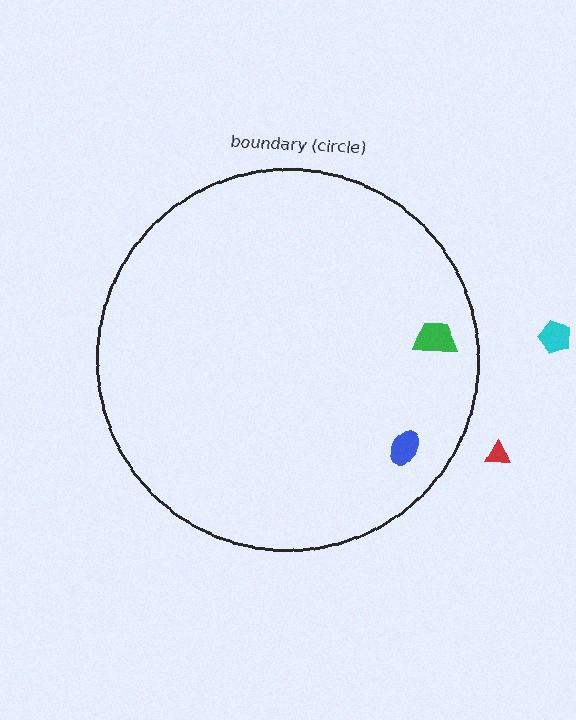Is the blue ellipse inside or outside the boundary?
Inside.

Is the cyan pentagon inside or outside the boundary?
Outside.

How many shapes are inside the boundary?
2 inside, 2 outside.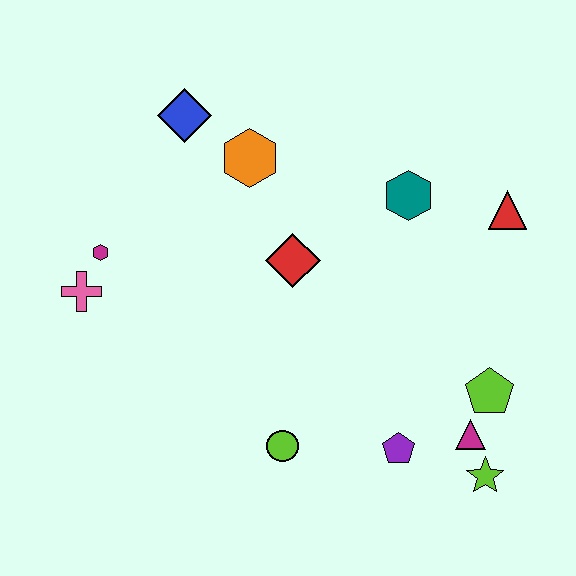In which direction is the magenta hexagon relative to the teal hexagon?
The magenta hexagon is to the left of the teal hexagon.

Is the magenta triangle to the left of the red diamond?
No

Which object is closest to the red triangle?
The teal hexagon is closest to the red triangle.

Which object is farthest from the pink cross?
The lime star is farthest from the pink cross.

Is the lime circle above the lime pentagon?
No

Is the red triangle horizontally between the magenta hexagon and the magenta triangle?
No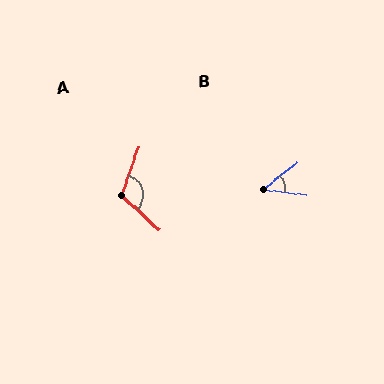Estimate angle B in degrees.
Approximately 46 degrees.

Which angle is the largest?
A, at approximately 112 degrees.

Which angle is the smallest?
B, at approximately 46 degrees.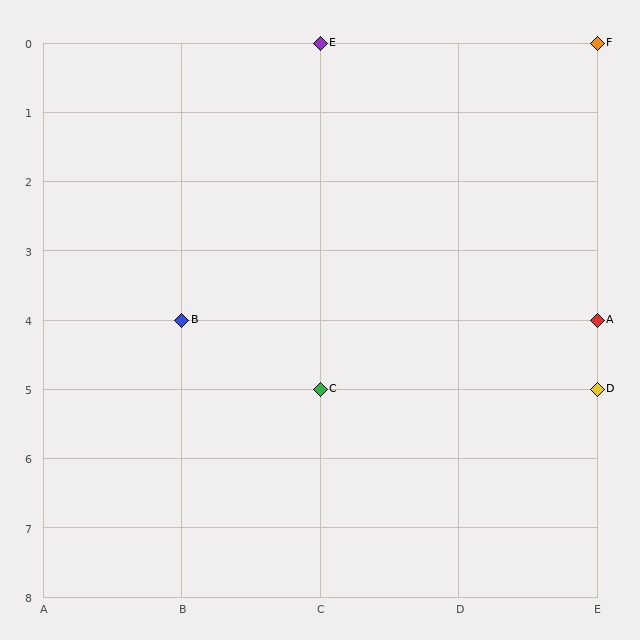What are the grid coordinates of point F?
Point F is at grid coordinates (E, 0).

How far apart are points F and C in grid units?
Points F and C are 2 columns and 5 rows apart (about 5.4 grid units diagonally).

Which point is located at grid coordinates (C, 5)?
Point C is at (C, 5).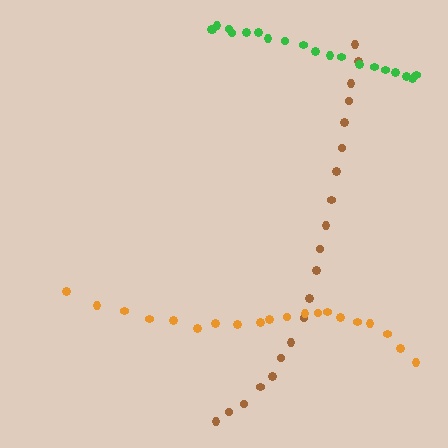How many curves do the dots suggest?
There are 3 distinct paths.